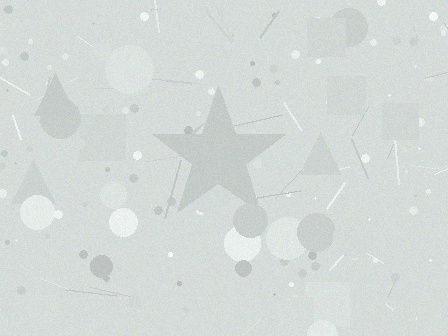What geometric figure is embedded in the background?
A star is embedded in the background.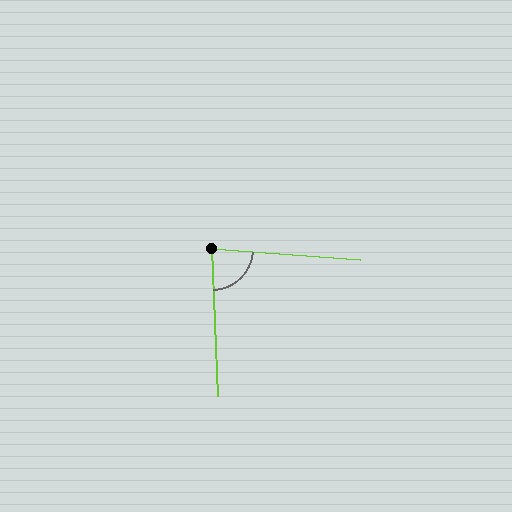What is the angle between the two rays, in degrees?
Approximately 84 degrees.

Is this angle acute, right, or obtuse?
It is acute.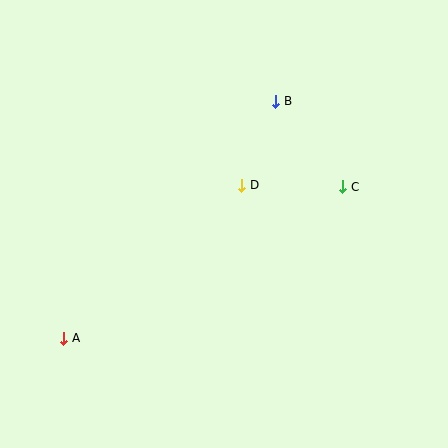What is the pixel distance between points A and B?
The distance between A and B is 318 pixels.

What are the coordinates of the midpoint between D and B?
The midpoint between D and B is at (259, 143).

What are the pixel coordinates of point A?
Point A is at (64, 338).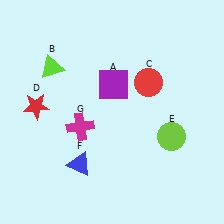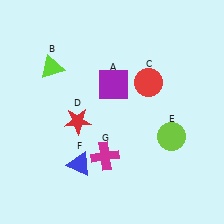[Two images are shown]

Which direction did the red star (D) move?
The red star (D) moved right.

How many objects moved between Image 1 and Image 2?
2 objects moved between the two images.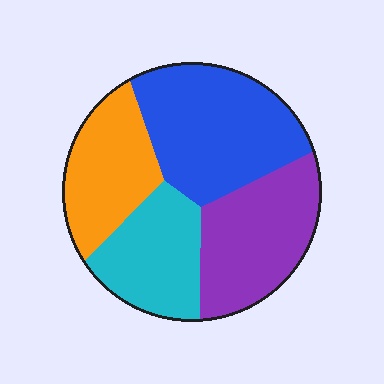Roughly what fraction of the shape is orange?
Orange takes up about one fifth (1/5) of the shape.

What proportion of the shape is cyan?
Cyan covers roughly 20% of the shape.